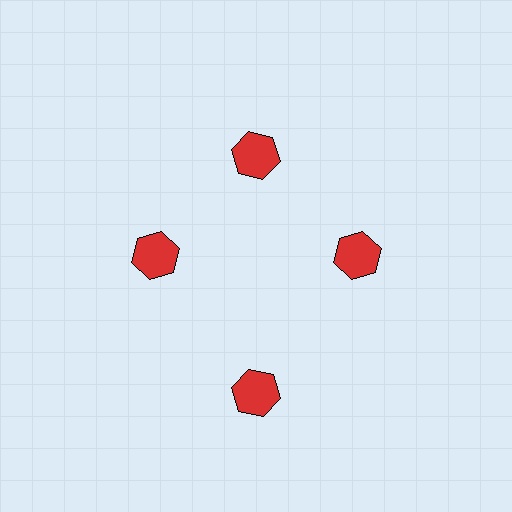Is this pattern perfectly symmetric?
No. The 4 red hexagons are arranged in a ring, but one element near the 6 o'clock position is pushed outward from the center, breaking the 4-fold rotational symmetry.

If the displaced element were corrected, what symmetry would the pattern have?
It would have 4-fold rotational symmetry — the pattern would map onto itself every 90 degrees.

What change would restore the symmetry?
The symmetry would be restored by moving it inward, back onto the ring so that all 4 hexagons sit at equal angles and equal distance from the center.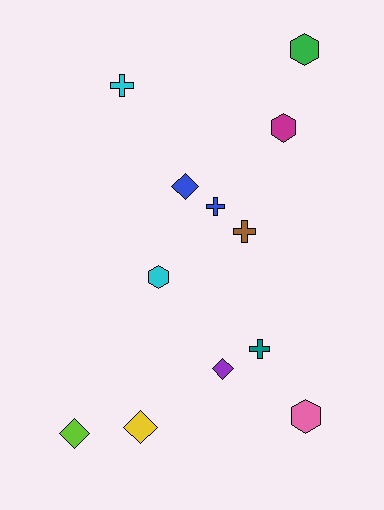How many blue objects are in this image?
There are 2 blue objects.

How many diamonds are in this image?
There are 4 diamonds.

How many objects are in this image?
There are 12 objects.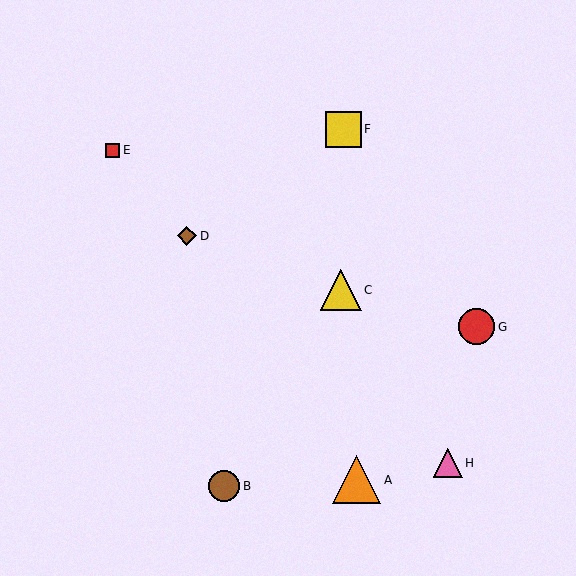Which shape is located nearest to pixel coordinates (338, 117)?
The yellow square (labeled F) at (343, 129) is nearest to that location.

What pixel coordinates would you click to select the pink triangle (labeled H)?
Click at (448, 463) to select the pink triangle H.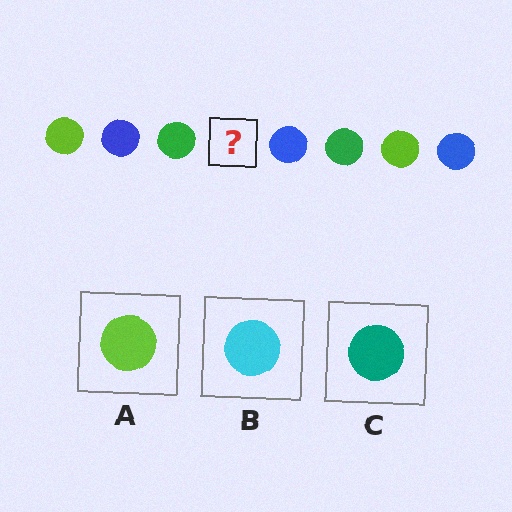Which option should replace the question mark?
Option A.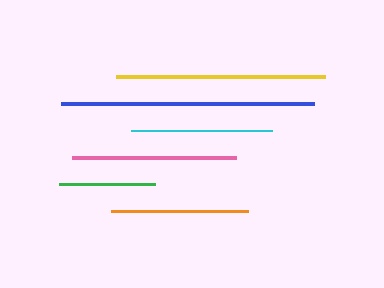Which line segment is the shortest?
The green line is the shortest at approximately 95 pixels.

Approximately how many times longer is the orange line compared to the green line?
The orange line is approximately 1.4 times the length of the green line.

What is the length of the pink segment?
The pink segment is approximately 165 pixels long.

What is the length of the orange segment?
The orange segment is approximately 137 pixels long.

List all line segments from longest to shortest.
From longest to shortest: blue, yellow, pink, cyan, orange, green.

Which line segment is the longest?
The blue line is the longest at approximately 253 pixels.